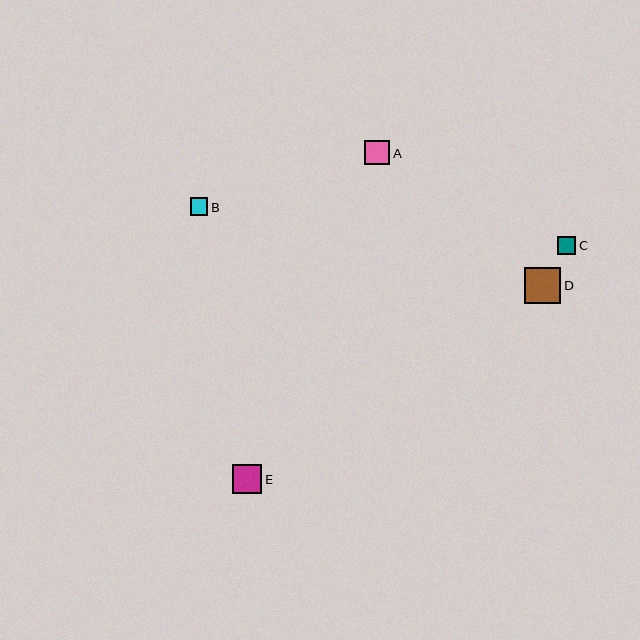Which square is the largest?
Square D is the largest with a size of approximately 36 pixels.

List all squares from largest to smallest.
From largest to smallest: D, E, A, C, B.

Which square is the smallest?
Square B is the smallest with a size of approximately 18 pixels.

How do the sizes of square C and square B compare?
Square C and square B are approximately the same size.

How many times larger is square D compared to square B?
Square D is approximately 2.0 times the size of square B.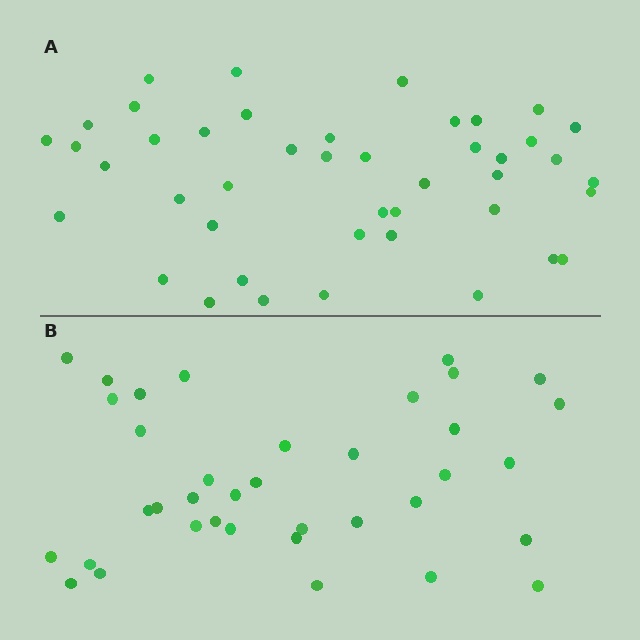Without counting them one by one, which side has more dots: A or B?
Region A (the top region) has more dots.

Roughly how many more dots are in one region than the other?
Region A has roughly 8 or so more dots than region B.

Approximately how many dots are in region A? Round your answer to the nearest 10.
About 40 dots. (The exact count is 44, which rounds to 40.)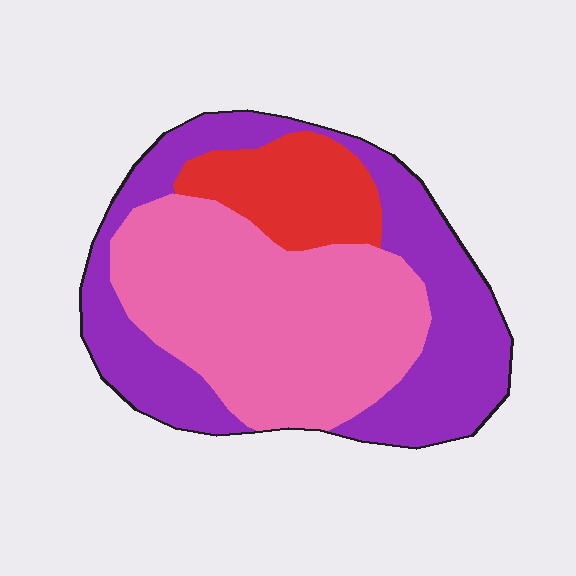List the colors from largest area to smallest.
From largest to smallest: pink, purple, red.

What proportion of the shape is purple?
Purple covers roughly 40% of the shape.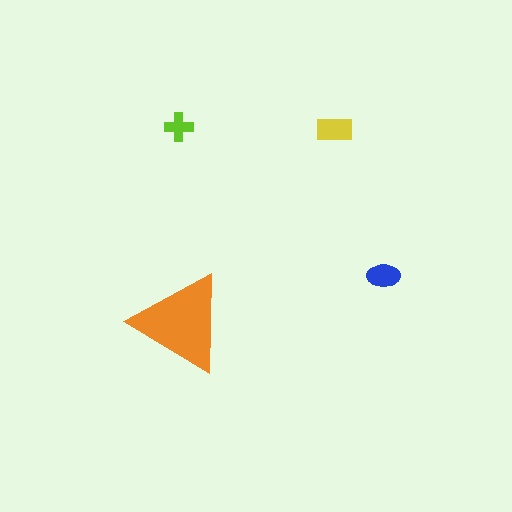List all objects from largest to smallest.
The orange triangle, the yellow rectangle, the blue ellipse, the lime cross.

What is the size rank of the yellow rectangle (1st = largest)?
2nd.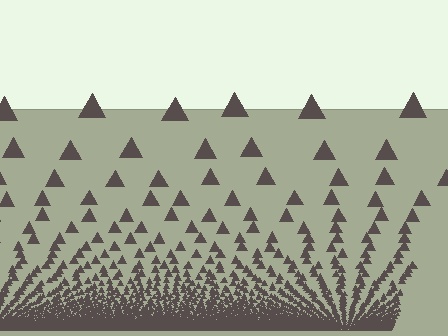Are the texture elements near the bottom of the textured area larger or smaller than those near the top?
Smaller. The gradient is inverted — elements near the bottom are smaller and denser.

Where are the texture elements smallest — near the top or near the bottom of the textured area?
Near the bottom.